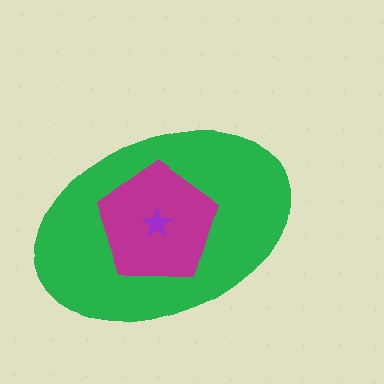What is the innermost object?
The purple star.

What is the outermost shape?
The green ellipse.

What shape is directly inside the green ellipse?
The magenta pentagon.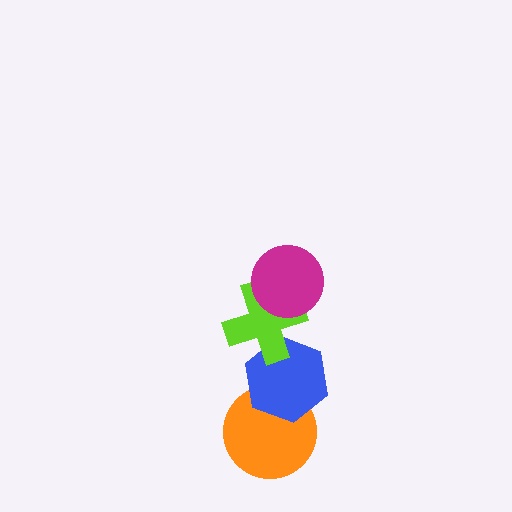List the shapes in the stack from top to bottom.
From top to bottom: the magenta circle, the lime cross, the blue hexagon, the orange circle.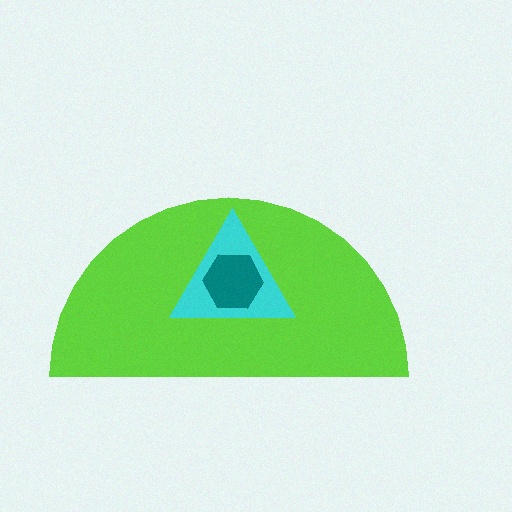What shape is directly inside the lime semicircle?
The cyan triangle.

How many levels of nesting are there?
3.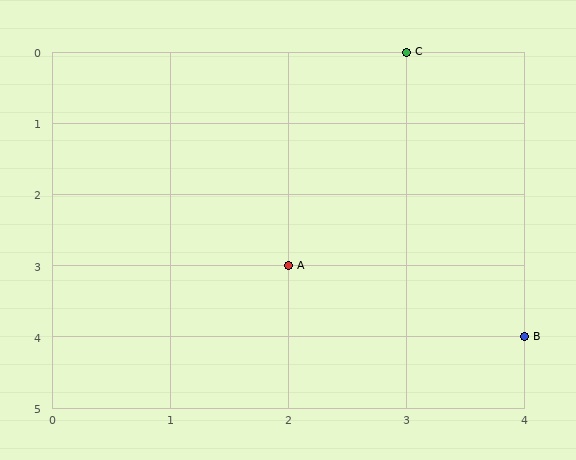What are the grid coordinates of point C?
Point C is at grid coordinates (3, 0).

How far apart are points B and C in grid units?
Points B and C are 1 column and 4 rows apart (about 4.1 grid units diagonally).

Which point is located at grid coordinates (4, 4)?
Point B is at (4, 4).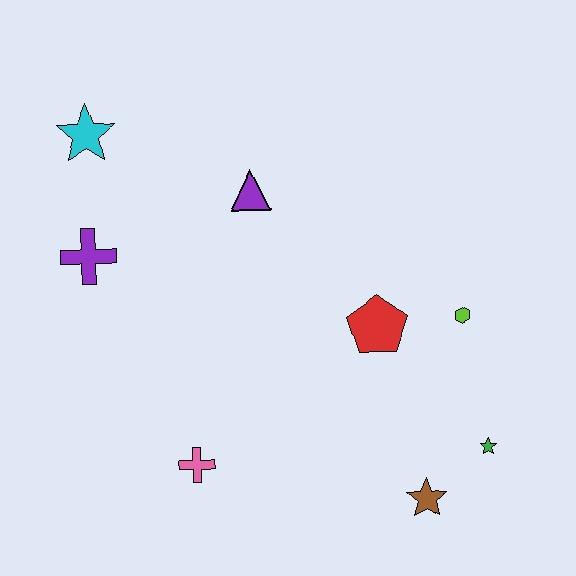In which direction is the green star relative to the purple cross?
The green star is to the right of the purple cross.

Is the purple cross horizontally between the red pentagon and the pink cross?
No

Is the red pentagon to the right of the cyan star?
Yes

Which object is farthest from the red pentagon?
The cyan star is farthest from the red pentagon.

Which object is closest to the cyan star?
The purple cross is closest to the cyan star.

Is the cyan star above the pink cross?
Yes